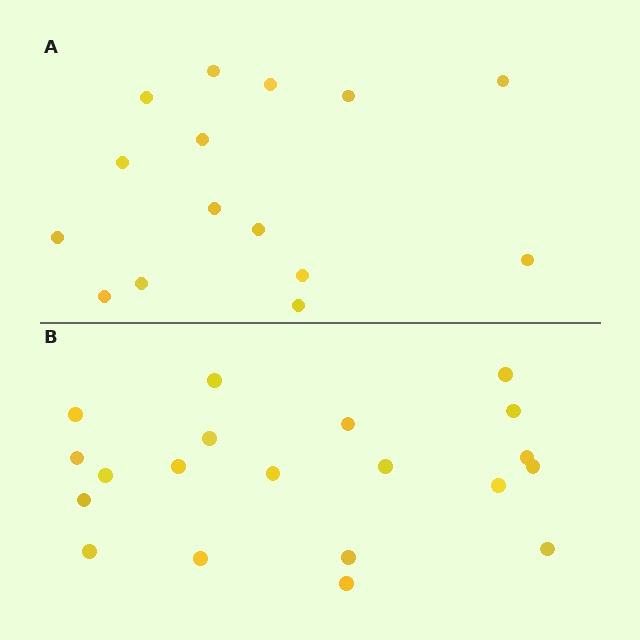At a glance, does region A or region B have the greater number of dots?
Region B (the bottom region) has more dots.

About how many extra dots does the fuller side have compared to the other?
Region B has about 5 more dots than region A.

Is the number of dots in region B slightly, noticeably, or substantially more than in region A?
Region B has noticeably more, but not dramatically so. The ratio is roughly 1.3 to 1.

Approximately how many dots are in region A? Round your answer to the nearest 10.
About 20 dots. (The exact count is 15, which rounds to 20.)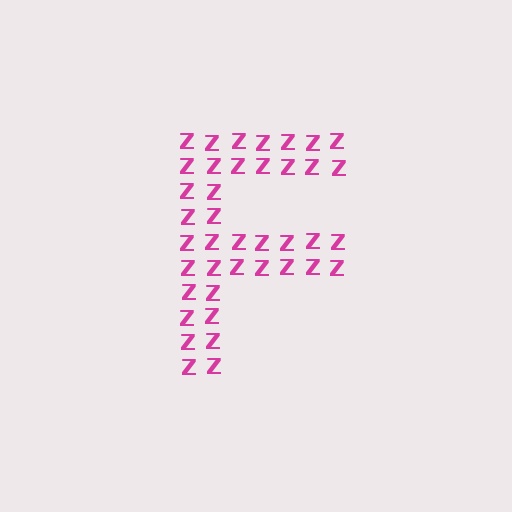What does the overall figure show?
The overall figure shows the letter F.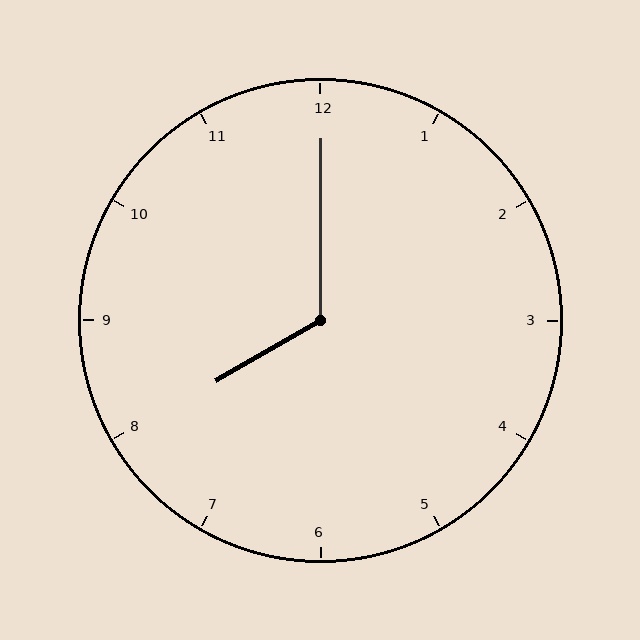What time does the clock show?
8:00.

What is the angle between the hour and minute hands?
Approximately 120 degrees.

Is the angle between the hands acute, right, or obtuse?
It is obtuse.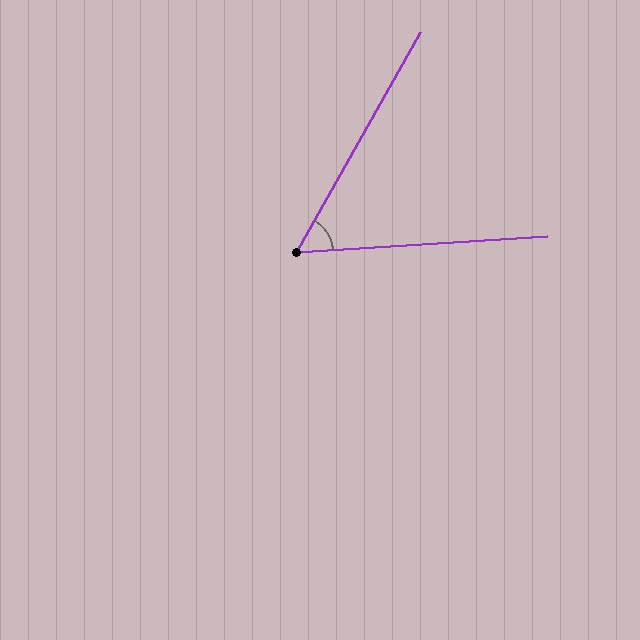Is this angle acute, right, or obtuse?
It is acute.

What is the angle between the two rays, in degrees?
Approximately 57 degrees.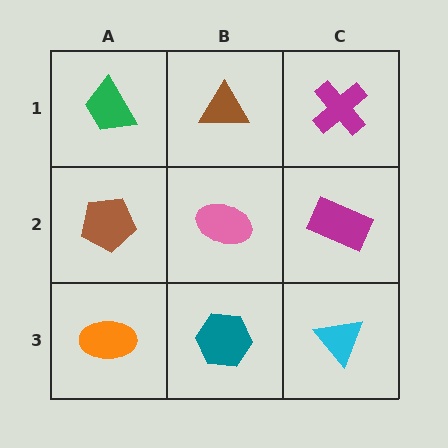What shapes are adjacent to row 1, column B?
A pink ellipse (row 2, column B), a green trapezoid (row 1, column A), a magenta cross (row 1, column C).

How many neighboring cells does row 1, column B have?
3.